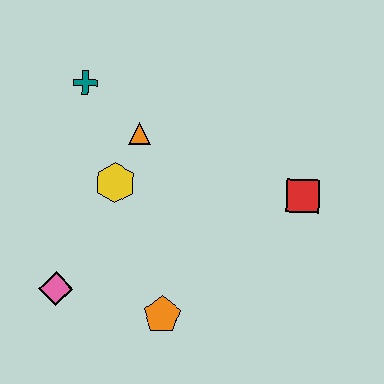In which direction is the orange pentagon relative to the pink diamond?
The orange pentagon is to the right of the pink diamond.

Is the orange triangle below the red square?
No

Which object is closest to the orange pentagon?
The pink diamond is closest to the orange pentagon.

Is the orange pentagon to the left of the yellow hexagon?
No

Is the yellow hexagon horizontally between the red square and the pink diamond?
Yes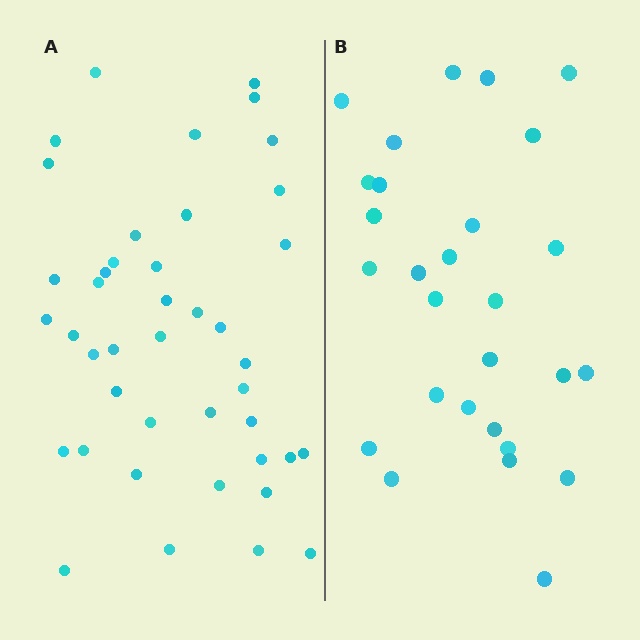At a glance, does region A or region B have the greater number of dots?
Region A (the left region) has more dots.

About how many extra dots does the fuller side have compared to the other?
Region A has approximately 15 more dots than region B.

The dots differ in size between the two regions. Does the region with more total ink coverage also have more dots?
No. Region B has more total ink coverage because its dots are larger, but region A actually contains more individual dots. Total area can be misleading — the number of items is what matters here.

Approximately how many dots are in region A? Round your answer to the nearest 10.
About 40 dots. (The exact count is 42, which rounds to 40.)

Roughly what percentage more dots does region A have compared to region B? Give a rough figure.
About 50% more.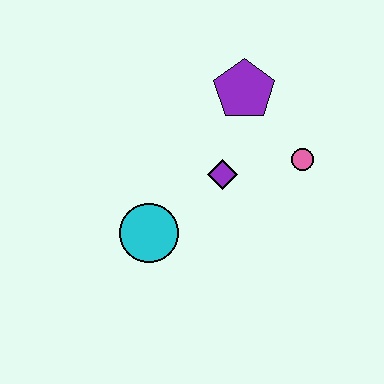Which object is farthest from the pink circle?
The cyan circle is farthest from the pink circle.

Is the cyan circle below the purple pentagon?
Yes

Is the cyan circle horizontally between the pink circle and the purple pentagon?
No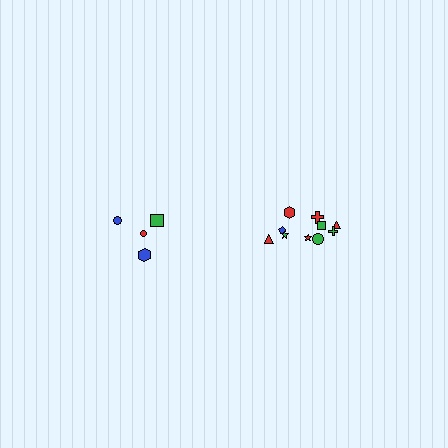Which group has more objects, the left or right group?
The right group.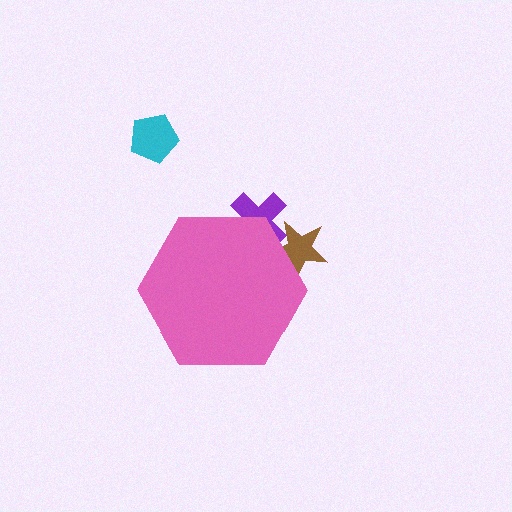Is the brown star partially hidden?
Yes, the brown star is partially hidden behind the pink hexagon.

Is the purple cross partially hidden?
Yes, the purple cross is partially hidden behind the pink hexagon.